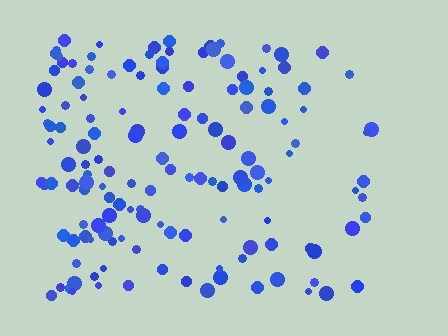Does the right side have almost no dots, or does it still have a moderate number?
Still a moderate number, just noticeably fewer than the left.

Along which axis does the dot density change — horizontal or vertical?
Horizontal.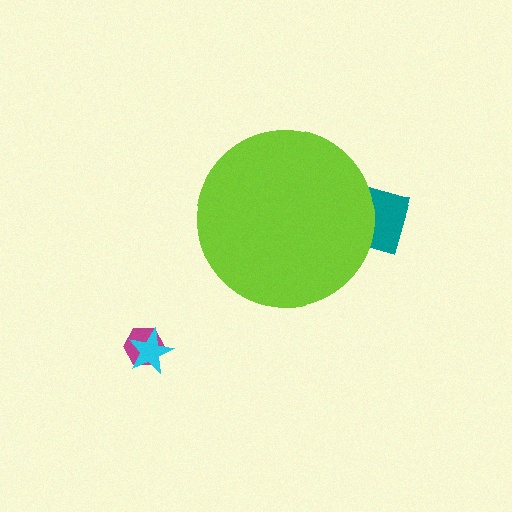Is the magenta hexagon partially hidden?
No, the magenta hexagon is fully visible.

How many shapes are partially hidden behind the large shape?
1 shape is partially hidden.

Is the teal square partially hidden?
Yes, the teal square is partially hidden behind the lime circle.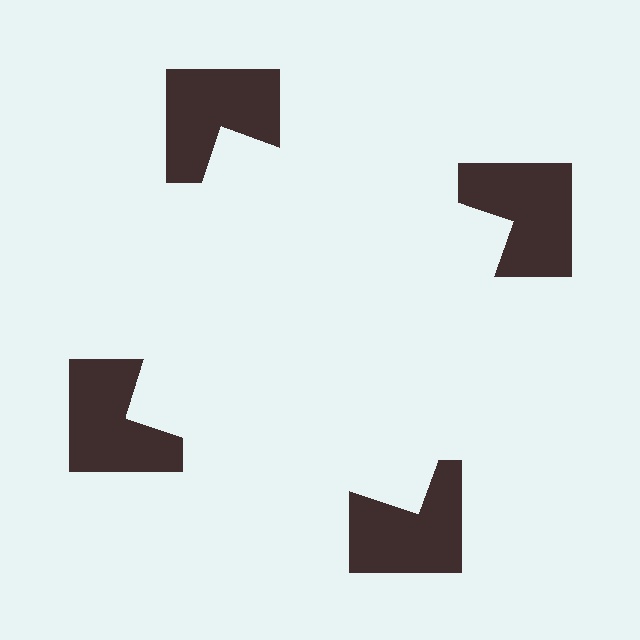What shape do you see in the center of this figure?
An illusory square — its edges are inferred from the aligned wedge cuts in the notched squares, not physically drawn.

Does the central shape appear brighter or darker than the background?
It typically appears slightly brighter than the background, even though no actual brightness change is drawn.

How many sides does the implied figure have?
4 sides.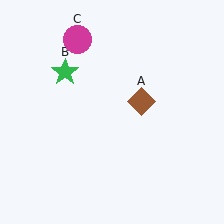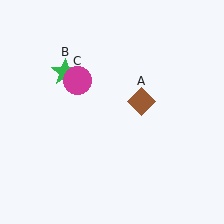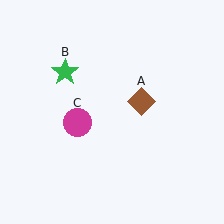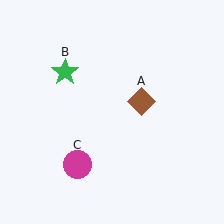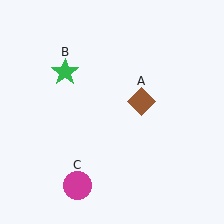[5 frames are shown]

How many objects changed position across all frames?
1 object changed position: magenta circle (object C).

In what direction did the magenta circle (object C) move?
The magenta circle (object C) moved down.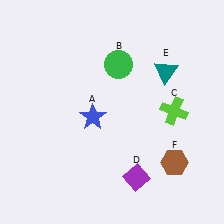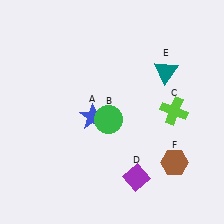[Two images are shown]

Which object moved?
The green circle (B) moved down.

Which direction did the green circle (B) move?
The green circle (B) moved down.